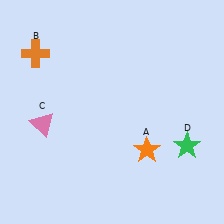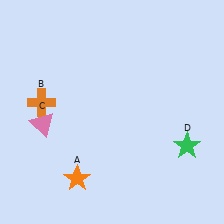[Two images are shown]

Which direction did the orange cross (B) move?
The orange cross (B) moved down.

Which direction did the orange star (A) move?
The orange star (A) moved left.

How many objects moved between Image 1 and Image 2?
2 objects moved between the two images.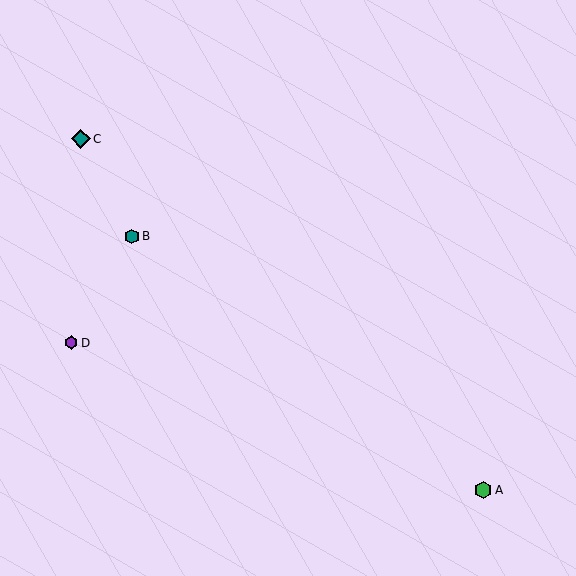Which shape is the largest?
The teal diamond (labeled C) is the largest.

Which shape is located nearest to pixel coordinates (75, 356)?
The purple hexagon (labeled D) at (71, 343) is nearest to that location.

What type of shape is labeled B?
Shape B is a teal hexagon.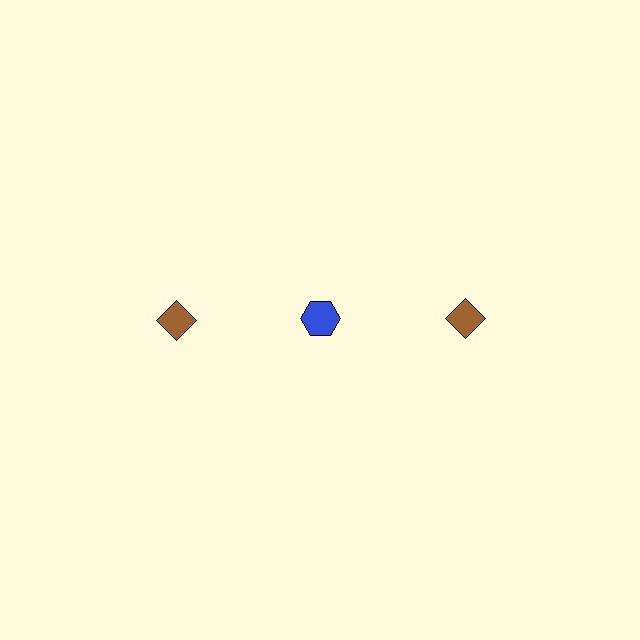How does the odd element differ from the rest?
It differs in both color (blue instead of brown) and shape (hexagon instead of diamond).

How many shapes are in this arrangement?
There are 3 shapes arranged in a grid pattern.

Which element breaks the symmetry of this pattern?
The blue hexagon in the top row, second from left column breaks the symmetry. All other shapes are brown diamonds.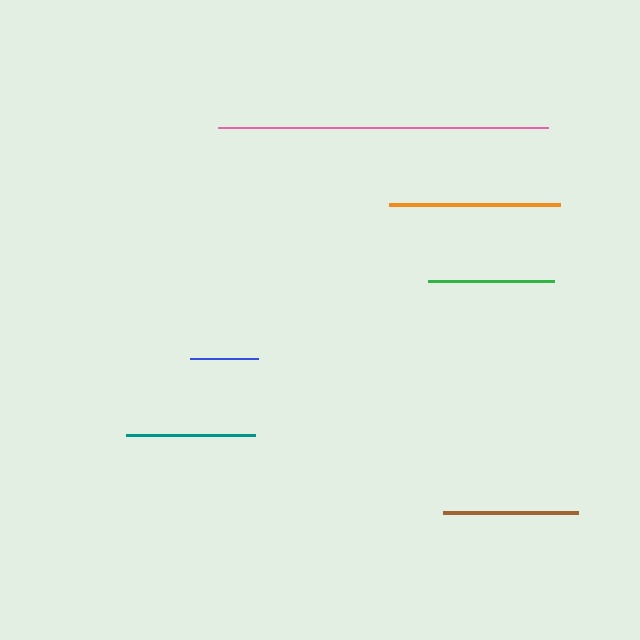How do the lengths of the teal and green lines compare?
The teal and green lines are approximately the same length.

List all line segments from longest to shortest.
From longest to shortest: pink, orange, brown, teal, green, blue.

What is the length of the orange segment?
The orange segment is approximately 170 pixels long.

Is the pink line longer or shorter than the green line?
The pink line is longer than the green line.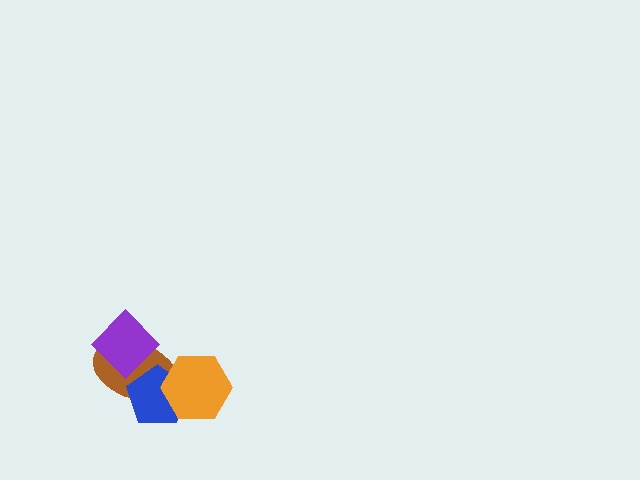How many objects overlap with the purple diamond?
1 object overlaps with the purple diamond.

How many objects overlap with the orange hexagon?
2 objects overlap with the orange hexagon.